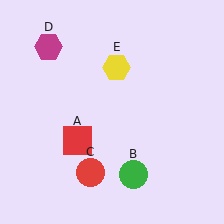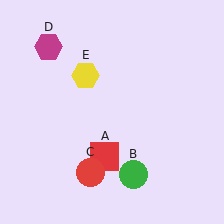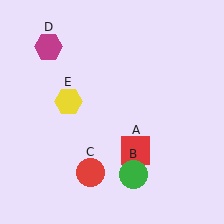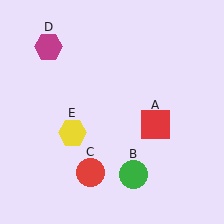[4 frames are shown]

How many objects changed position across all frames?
2 objects changed position: red square (object A), yellow hexagon (object E).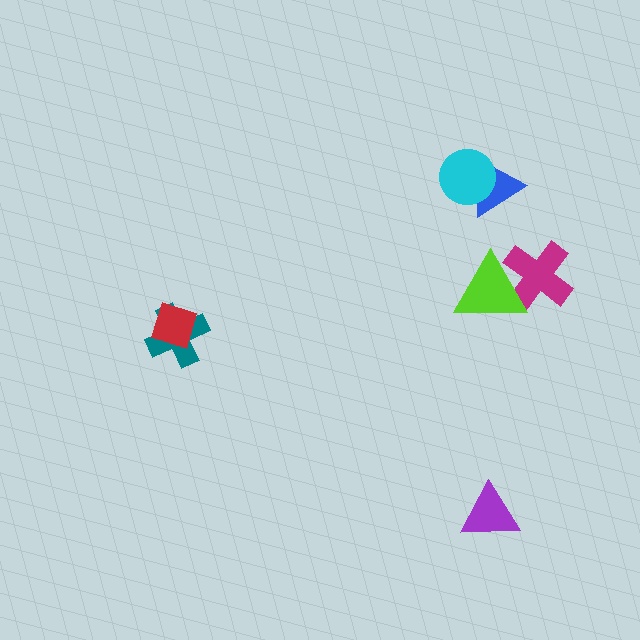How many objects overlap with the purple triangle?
0 objects overlap with the purple triangle.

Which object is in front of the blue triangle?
The cyan circle is in front of the blue triangle.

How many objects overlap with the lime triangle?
1 object overlaps with the lime triangle.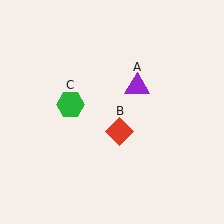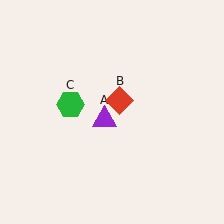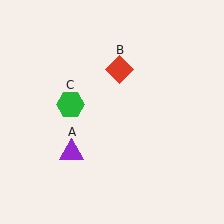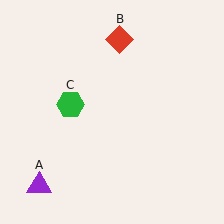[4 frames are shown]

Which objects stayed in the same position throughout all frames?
Green hexagon (object C) remained stationary.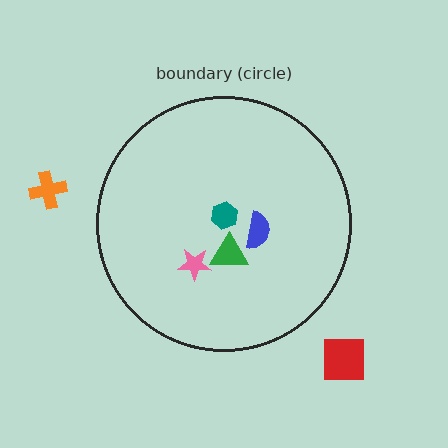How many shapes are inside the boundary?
4 inside, 2 outside.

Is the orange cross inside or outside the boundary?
Outside.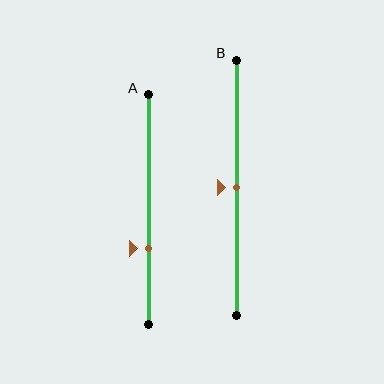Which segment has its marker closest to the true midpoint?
Segment B has its marker closest to the true midpoint.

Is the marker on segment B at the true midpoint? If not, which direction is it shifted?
Yes, the marker on segment B is at the true midpoint.